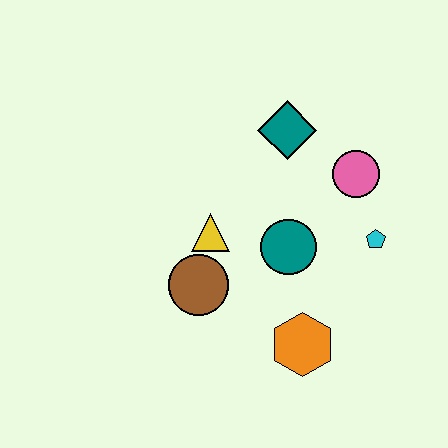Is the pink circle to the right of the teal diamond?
Yes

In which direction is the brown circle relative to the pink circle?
The brown circle is to the left of the pink circle.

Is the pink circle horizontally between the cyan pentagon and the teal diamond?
Yes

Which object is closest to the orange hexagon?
The teal circle is closest to the orange hexagon.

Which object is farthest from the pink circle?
The brown circle is farthest from the pink circle.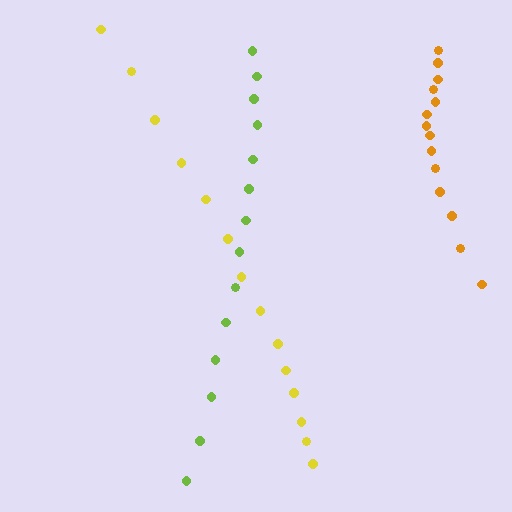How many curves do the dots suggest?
There are 3 distinct paths.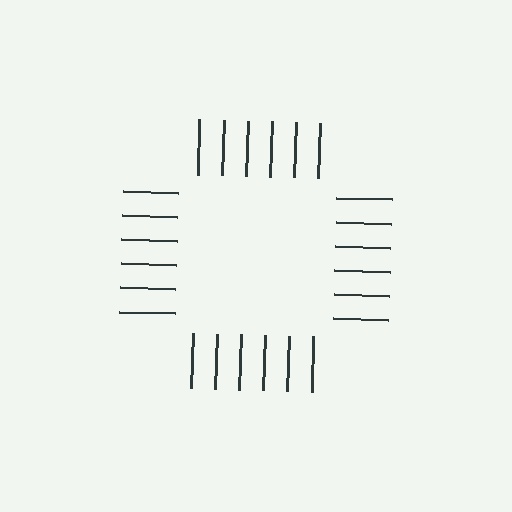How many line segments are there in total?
24 — 6 along each of the 4 edges.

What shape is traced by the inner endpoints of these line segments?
An illusory square — the line segments terminate on its edges but no continuous stroke is drawn.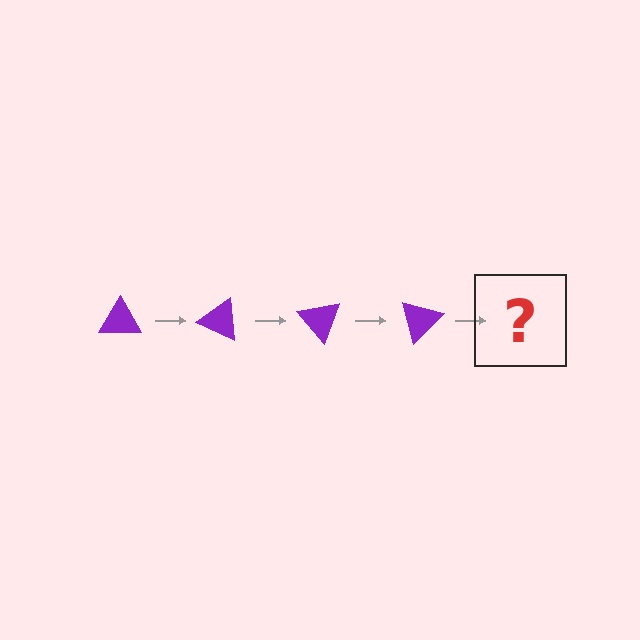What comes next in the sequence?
The next element should be a purple triangle rotated 100 degrees.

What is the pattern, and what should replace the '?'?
The pattern is that the triangle rotates 25 degrees each step. The '?' should be a purple triangle rotated 100 degrees.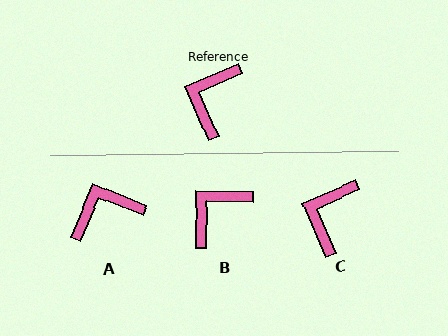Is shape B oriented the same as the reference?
No, it is off by about 24 degrees.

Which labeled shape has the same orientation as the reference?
C.